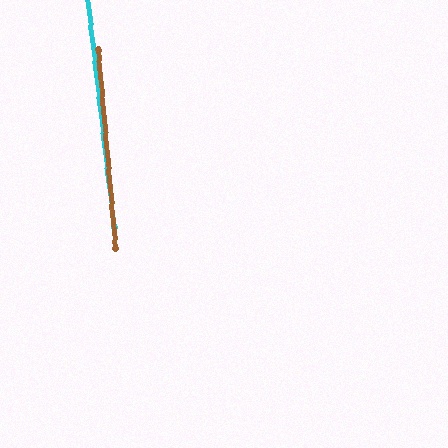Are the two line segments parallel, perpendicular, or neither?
Parallel — their directions differ by only 1.5°.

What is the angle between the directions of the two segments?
Approximately 2 degrees.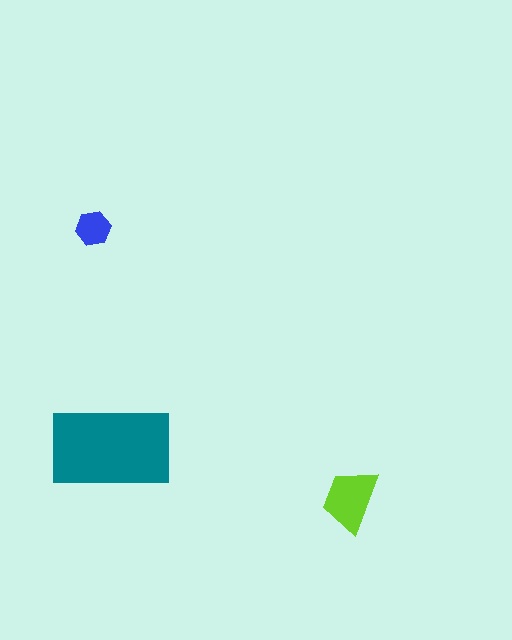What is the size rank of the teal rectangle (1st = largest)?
1st.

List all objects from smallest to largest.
The blue hexagon, the lime trapezoid, the teal rectangle.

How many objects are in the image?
There are 3 objects in the image.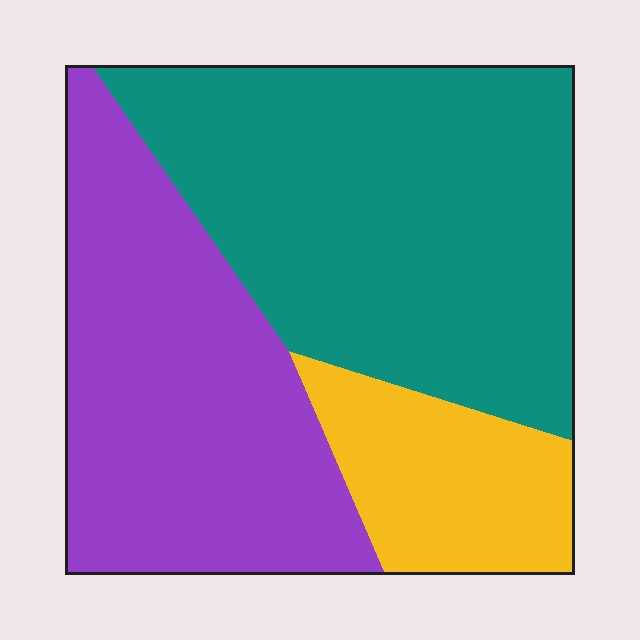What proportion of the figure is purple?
Purple covers roughly 35% of the figure.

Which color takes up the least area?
Yellow, at roughly 15%.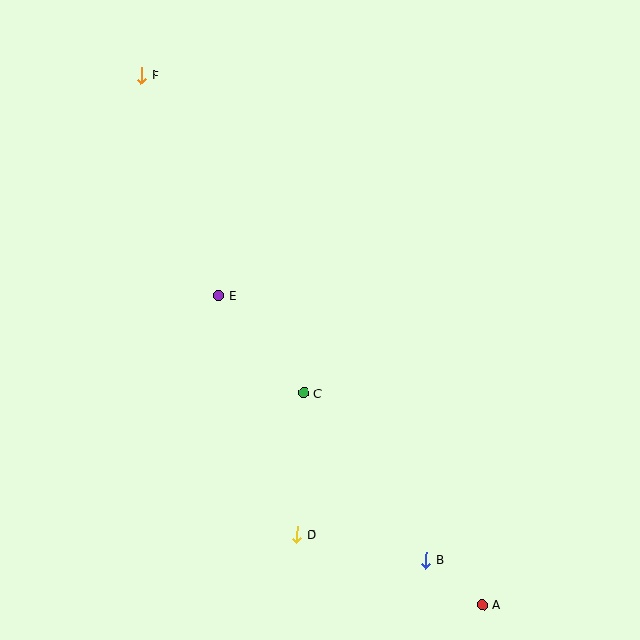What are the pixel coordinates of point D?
Point D is at (297, 534).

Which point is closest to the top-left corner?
Point F is closest to the top-left corner.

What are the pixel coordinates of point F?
Point F is at (142, 75).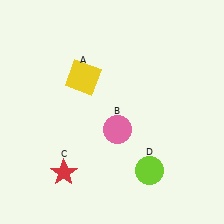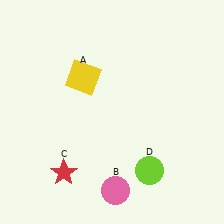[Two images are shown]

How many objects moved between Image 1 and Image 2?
1 object moved between the two images.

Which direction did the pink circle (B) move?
The pink circle (B) moved down.